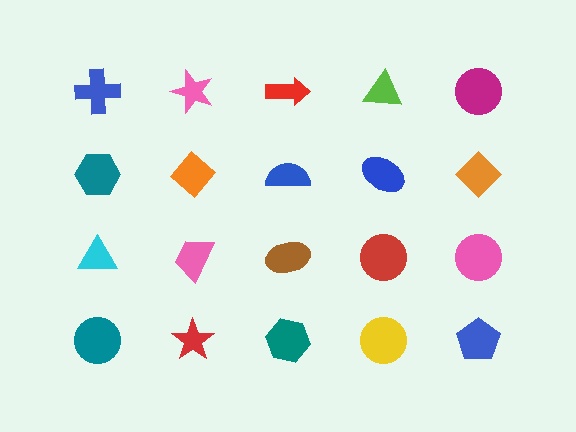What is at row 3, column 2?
A pink trapezoid.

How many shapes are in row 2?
5 shapes.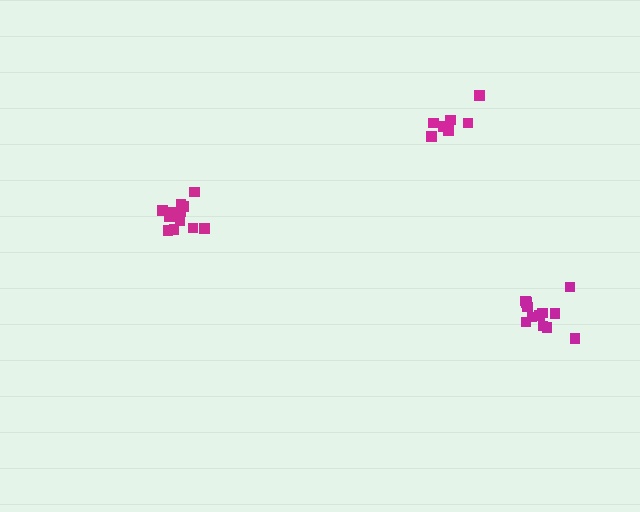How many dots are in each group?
Group 1: 12 dots, Group 2: 12 dots, Group 3: 8 dots (32 total).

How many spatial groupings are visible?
There are 3 spatial groupings.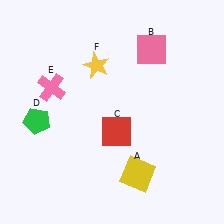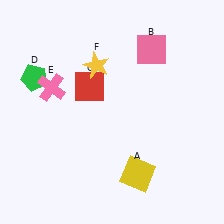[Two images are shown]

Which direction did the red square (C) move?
The red square (C) moved up.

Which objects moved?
The objects that moved are: the red square (C), the green pentagon (D).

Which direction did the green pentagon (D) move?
The green pentagon (D) moved up.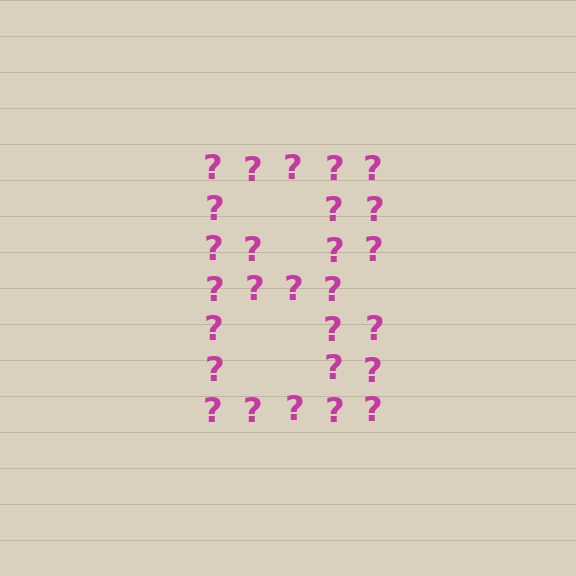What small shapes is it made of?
It is made of small question marks.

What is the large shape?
The large shape is the digit 8.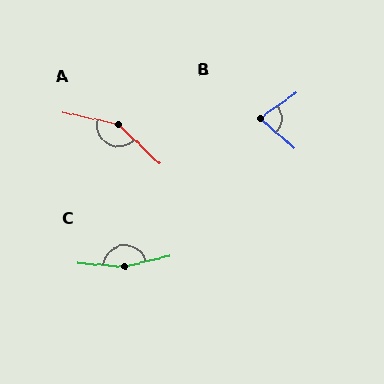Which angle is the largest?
C, at approximately 163 degrees.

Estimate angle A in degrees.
Approximately 148 degrees.